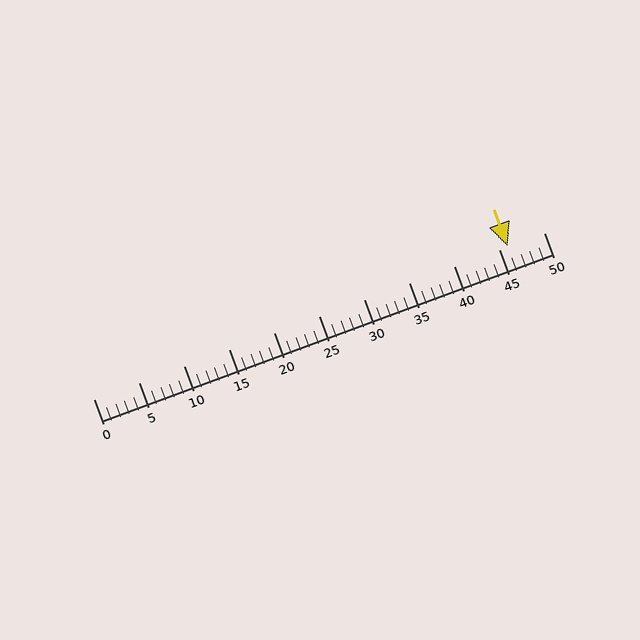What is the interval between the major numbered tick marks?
The major tick marks are spaced 5 units apart.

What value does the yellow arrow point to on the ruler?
The yellow arrow points to approximately 46.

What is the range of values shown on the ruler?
The ruler shows values from 0 to 50.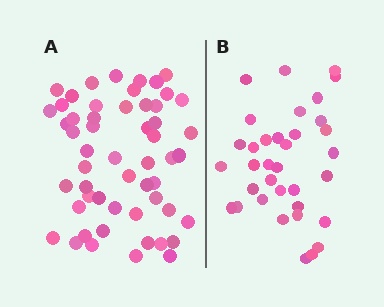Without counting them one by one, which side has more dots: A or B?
Region A (the left region) has more dots.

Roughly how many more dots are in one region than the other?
Region A has approximately 20 more dots than region B.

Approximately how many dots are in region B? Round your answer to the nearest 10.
About 40 dots. (The exact count is 35, which rounds to 40.)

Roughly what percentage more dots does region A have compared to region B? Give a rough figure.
About 55% more.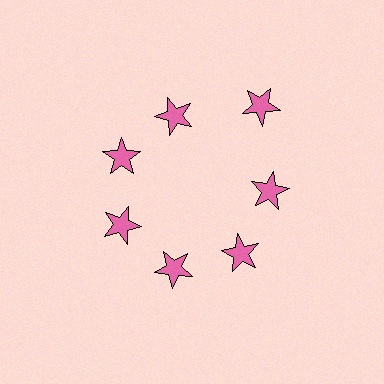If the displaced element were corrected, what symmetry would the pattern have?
It would have 7-fold rotational symmetry — the pattern would map onto itself every 51 degrees.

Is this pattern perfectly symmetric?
No. The 7 pink stars are arranged in a ring, but one element near the 1 o'clock position is pushed outward from the center, breaking the 7-fold rotational symmetry.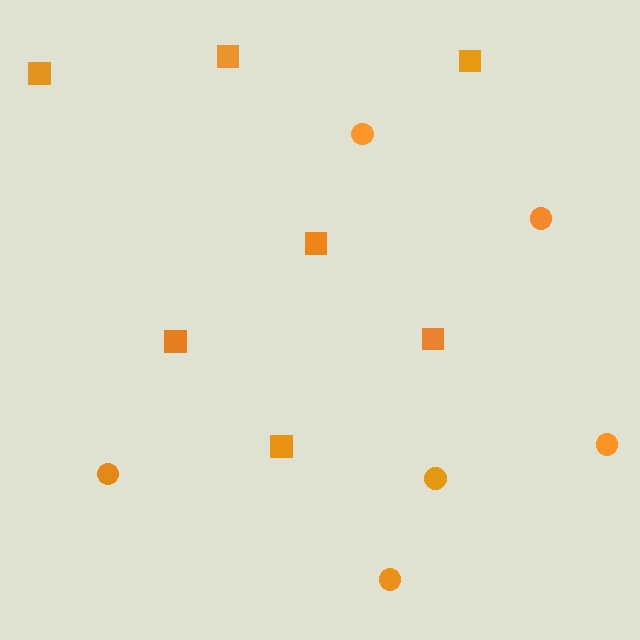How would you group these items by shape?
There are 2 groups: one group of squares (7) and one group of circles (6).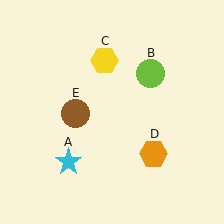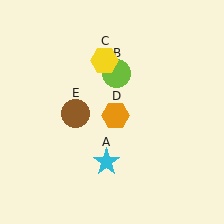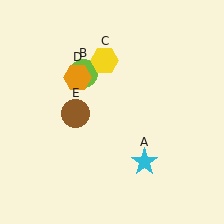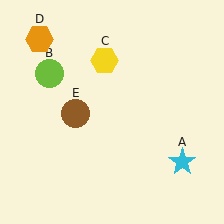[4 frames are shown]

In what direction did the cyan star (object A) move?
The cyan star (object A) moved right.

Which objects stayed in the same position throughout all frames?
Yellow hexagon (object C) and brown circle (object E) remained stationary.